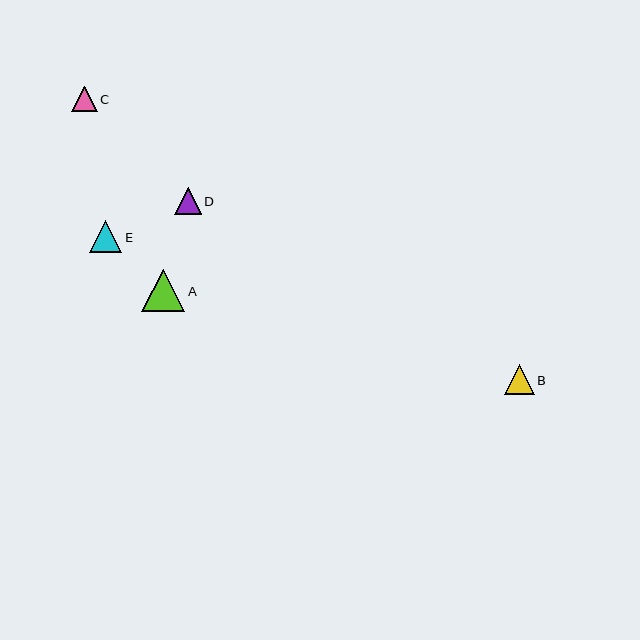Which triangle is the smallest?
Triangle C is the smallest with a size of approximately 26 pixels.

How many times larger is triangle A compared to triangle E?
Triangle A is approximately 1.3 times the size of triangle E.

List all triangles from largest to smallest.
From largest to smallest: A, E, B, D, C.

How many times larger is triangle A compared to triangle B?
Triangle A is approximately 1.5 times the size of triangle B.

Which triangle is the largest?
Triangle A is the largest with a size of approximately 43 pixels.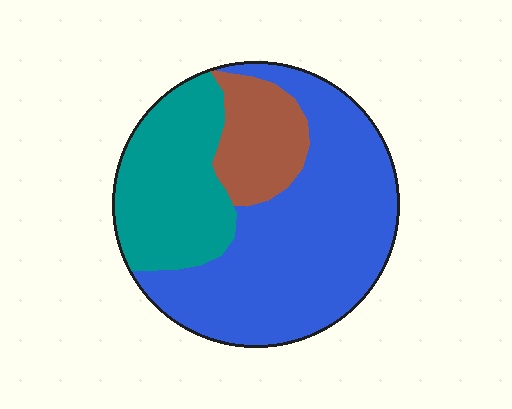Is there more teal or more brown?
Teal.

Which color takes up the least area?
Brown, at roughly 15%.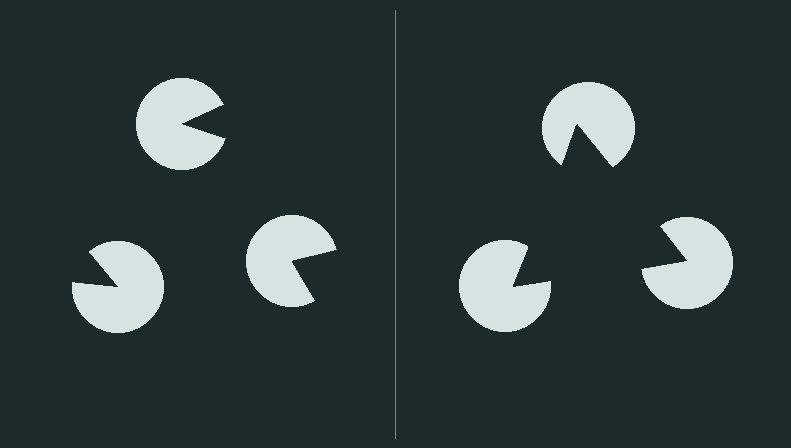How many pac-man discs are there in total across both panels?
6 — 3 on each side.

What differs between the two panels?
The pac-man discs are positioned identically on both sides; only the wedge orientations differ. On the right they align to a triangle; on the left they are misaligned.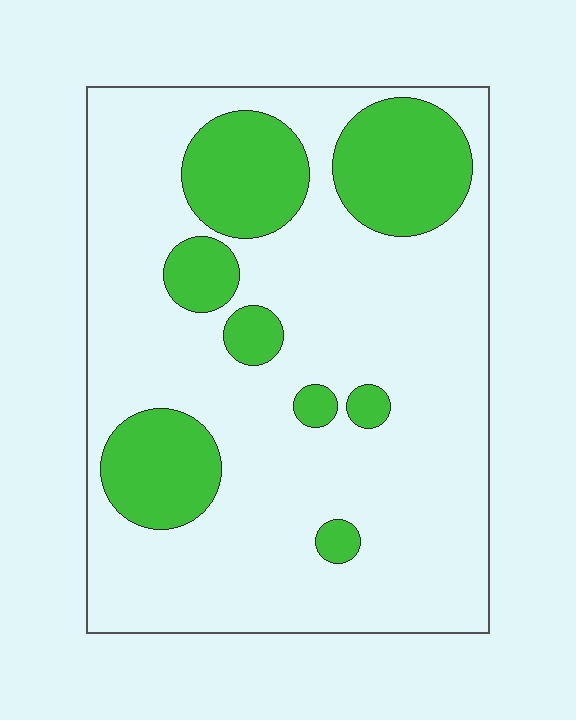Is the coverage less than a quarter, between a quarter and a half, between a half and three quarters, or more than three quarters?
Less than a quarter.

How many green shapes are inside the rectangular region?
8.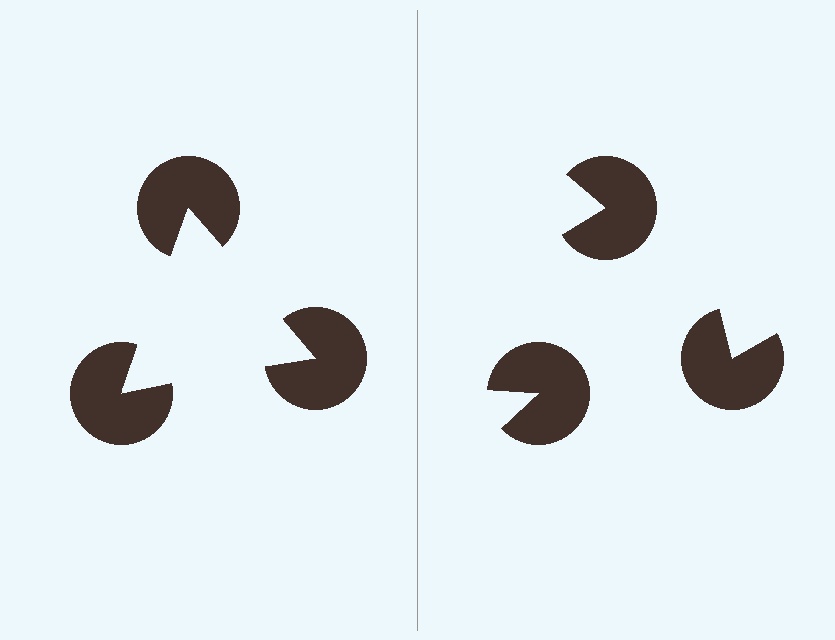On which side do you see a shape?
An illusory triangle appears on the left side. On the right side the wedge cuts are rotated, so no coherent shape forms.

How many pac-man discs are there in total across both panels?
6 — 3 on each side.